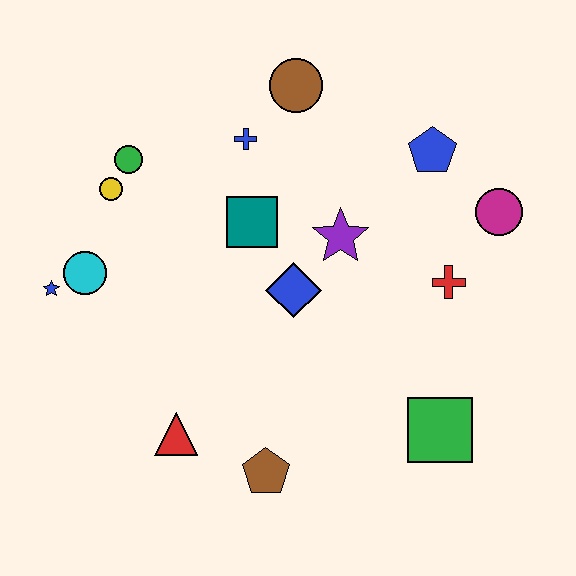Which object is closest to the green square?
The red cross is closest to the green square.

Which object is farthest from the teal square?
The green square is farthest from the teal square.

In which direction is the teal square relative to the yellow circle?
The teal square is to the right of the yellow circle.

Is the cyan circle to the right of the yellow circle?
No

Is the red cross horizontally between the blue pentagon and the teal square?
No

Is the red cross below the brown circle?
Yes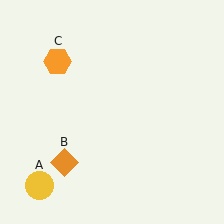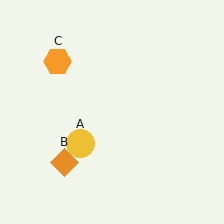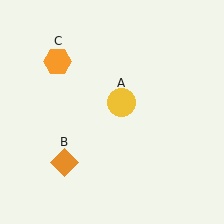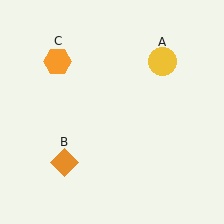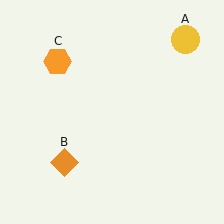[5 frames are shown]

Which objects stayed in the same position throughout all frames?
Orange diamond (object B) and orange hexagon (object C) remained stationary.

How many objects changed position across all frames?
1 object changed position: yellow circle (object A).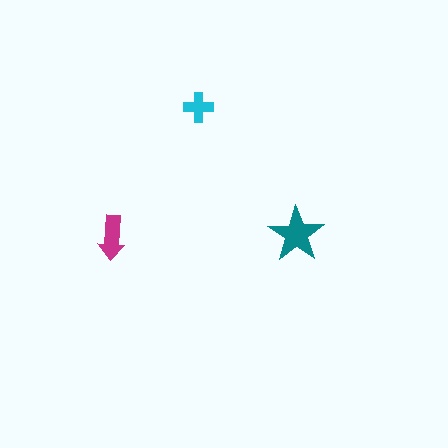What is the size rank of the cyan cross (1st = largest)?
3rd.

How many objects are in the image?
There are 3 objects in the image.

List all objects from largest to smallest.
The teal star, the magenta arrow, the cyan cross.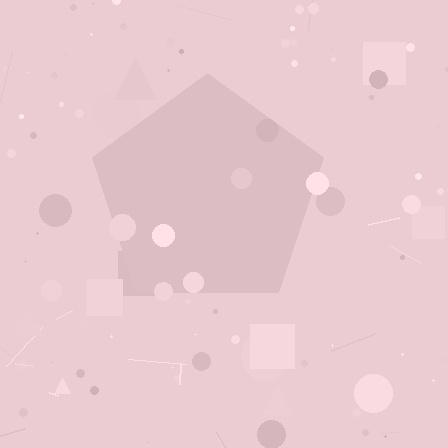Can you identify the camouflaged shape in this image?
The camouflaged shape is a pentagon.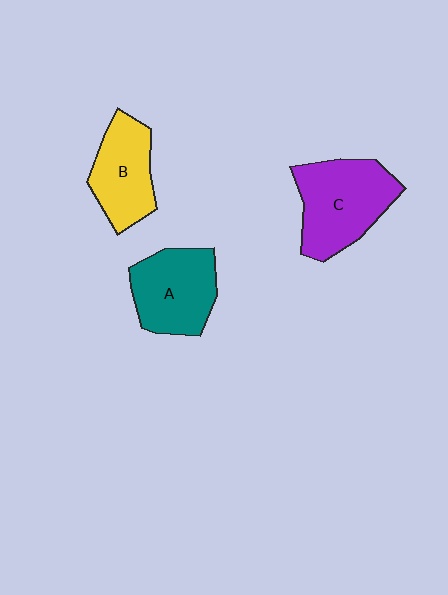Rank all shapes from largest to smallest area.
From largest to smallest: C (purple), A (teal), B (yellow).